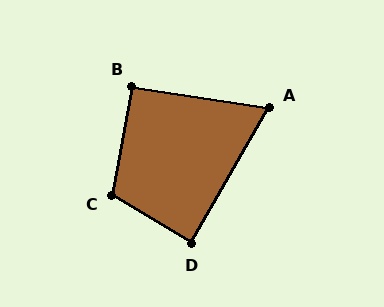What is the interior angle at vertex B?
Approximately 92 degrees (approximately right).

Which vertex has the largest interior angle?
C, at approximately 111 degrees.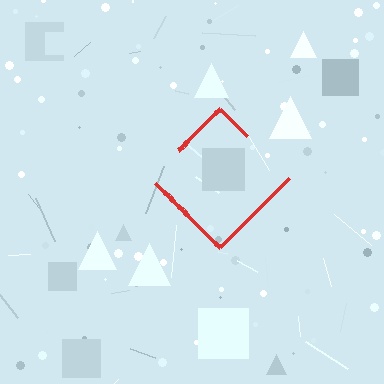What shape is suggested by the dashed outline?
The dashed outline suggests a diamond.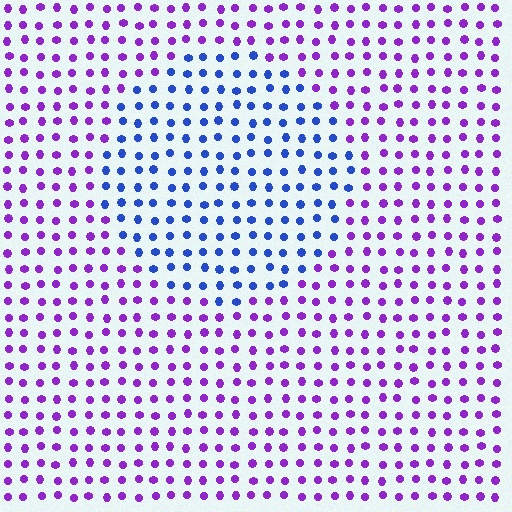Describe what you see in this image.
The image is filled with small purple elements in a uniform arrangement. A circle-shaped region is visible where the elements are tinted to a slightly different hue, forming a subtle color boundary.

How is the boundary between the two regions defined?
The boundary is defined purely by a slight shift in hue (about 54 degrees). Spacing, size, and orientation are identical on both sides.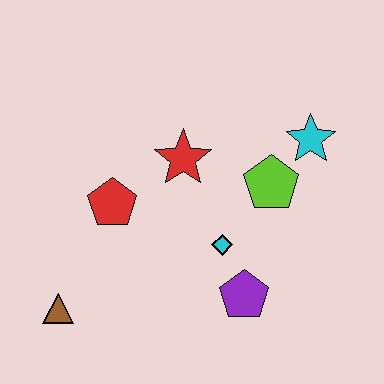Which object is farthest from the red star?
The brown triangle is farthest from the red star.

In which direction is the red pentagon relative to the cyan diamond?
The red pentagon is to the left of the cyan diamond.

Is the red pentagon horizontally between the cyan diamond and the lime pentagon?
No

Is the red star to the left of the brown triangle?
No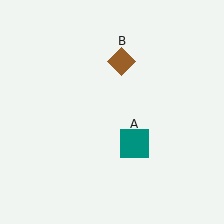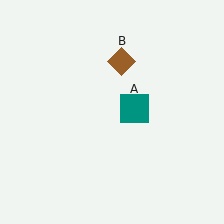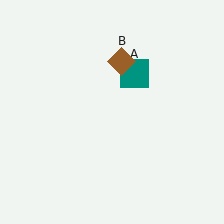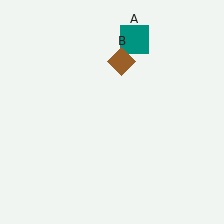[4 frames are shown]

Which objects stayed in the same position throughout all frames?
Brown diamond (object B) remained stationary.